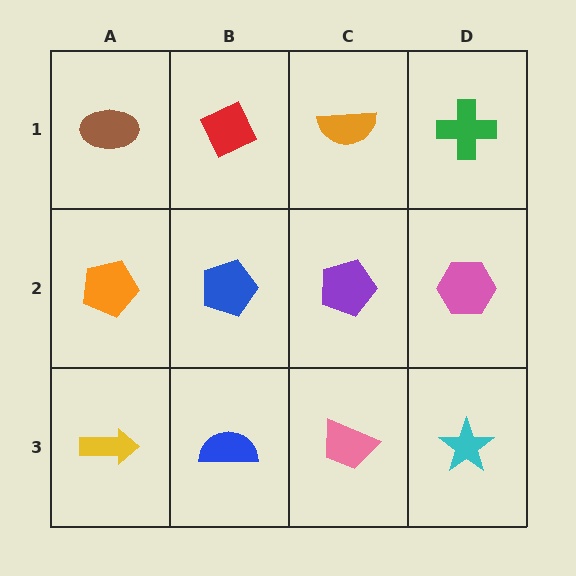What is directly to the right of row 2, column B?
A purple pentagon.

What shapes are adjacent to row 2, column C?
An orange semicircle (row 1, column C), a pink trapezoid (row 3, column C), a blue pentagon (row 2, column B), a pink hexagon (row 2, column D).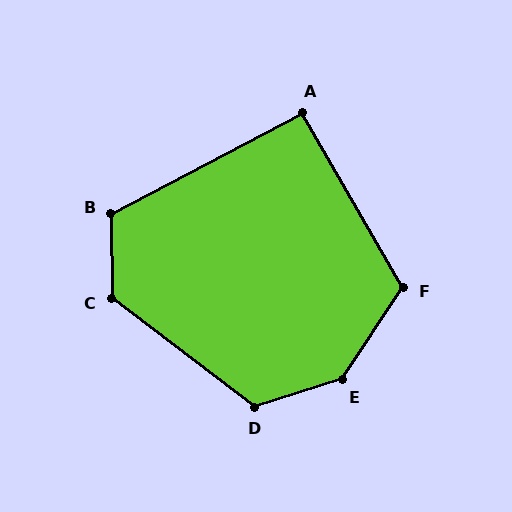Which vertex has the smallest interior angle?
A, at approximately 92 degrees.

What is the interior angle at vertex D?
Approximately 126 degrees (obtuse).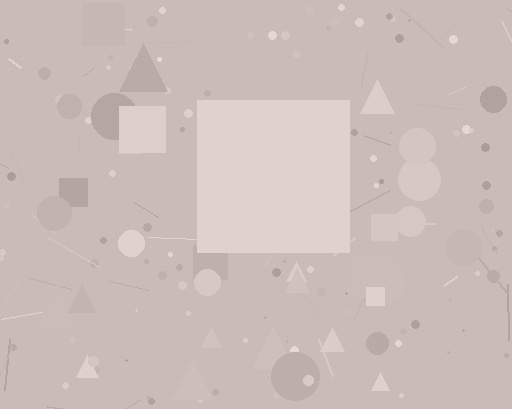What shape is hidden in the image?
A square is hidden in the image.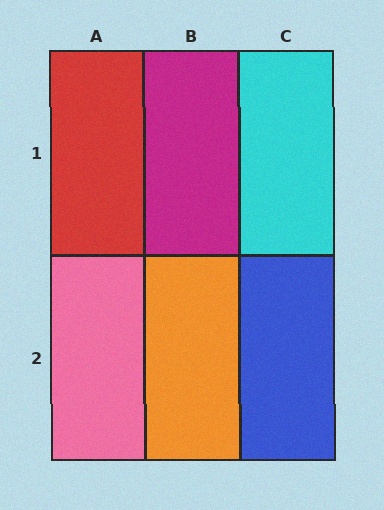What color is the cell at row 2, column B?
Orange.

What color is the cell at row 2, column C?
Blue.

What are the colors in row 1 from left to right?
Red, magenta, cyan.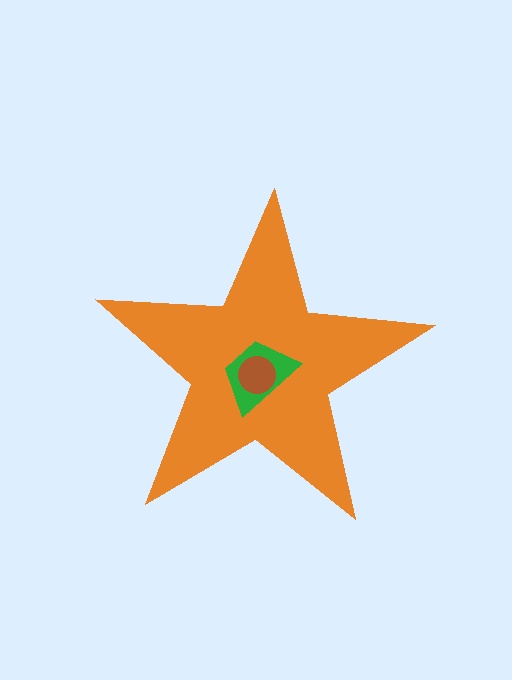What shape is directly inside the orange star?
The green trapezoid.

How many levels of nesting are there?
3.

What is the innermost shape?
The brown circle.